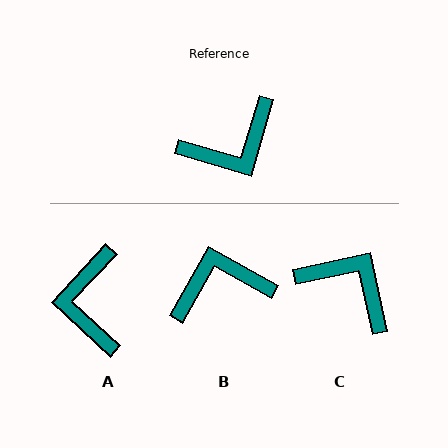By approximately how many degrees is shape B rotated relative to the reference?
Approximately 167 degrees counter-clockwise.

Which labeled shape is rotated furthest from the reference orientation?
B, about 167 degrees away.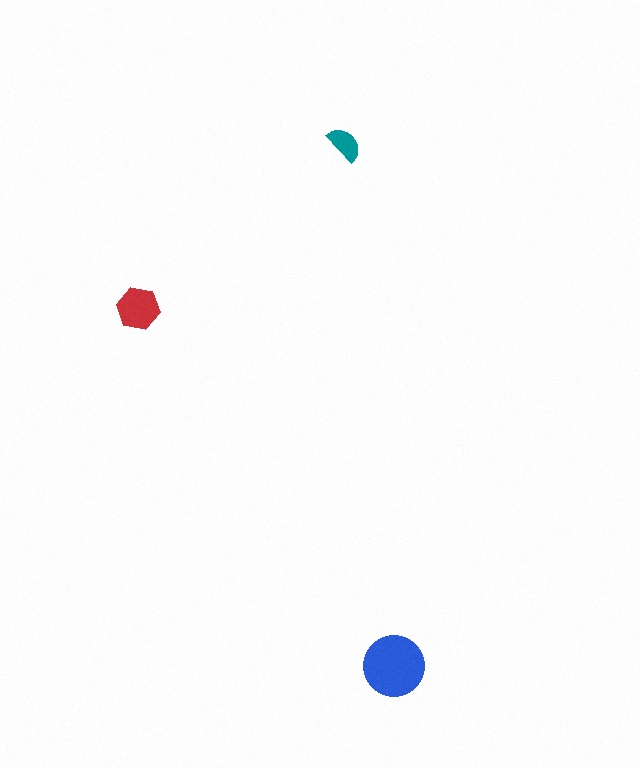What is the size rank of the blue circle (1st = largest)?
1st.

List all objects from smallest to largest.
The teal semicircle, the red hexagon, the blue circle.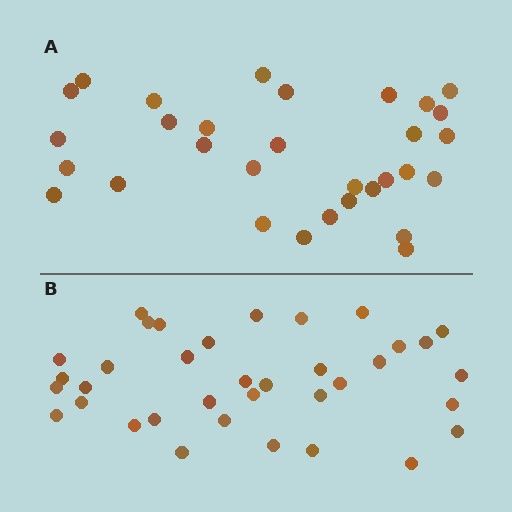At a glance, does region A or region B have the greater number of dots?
Region B (the bottom region) has more dots.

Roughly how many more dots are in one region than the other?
Region B has about 5 more dots than region A.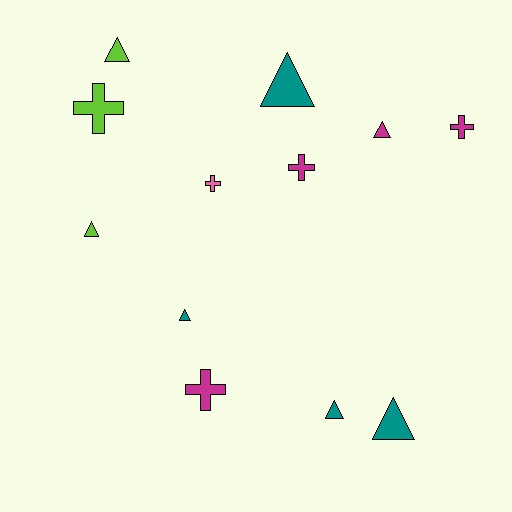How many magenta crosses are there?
There are 3 magenta crosses.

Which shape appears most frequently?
Triangle, with 7 objects.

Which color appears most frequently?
Magenta, with 4 objects.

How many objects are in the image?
There are 12 objects.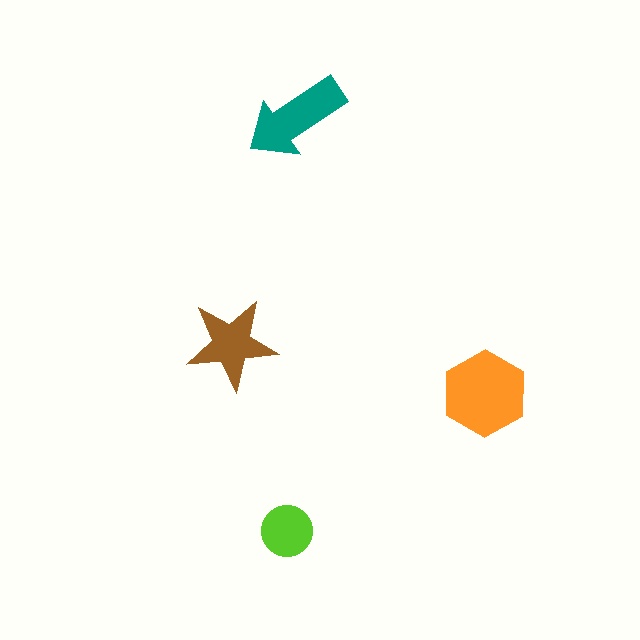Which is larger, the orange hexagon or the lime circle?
The orange hexagon.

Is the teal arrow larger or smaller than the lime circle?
Larger.